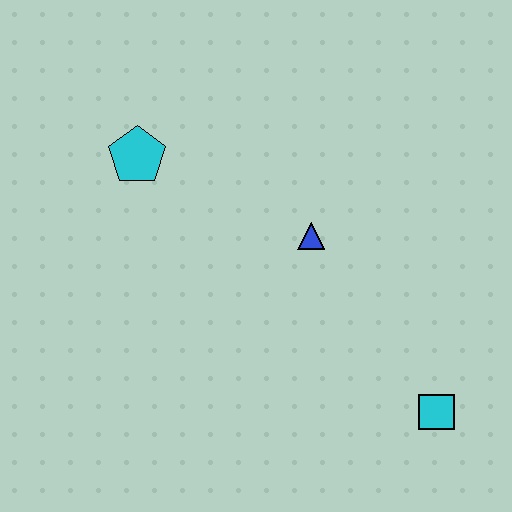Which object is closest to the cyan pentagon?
The blue triangle is closest to the cyan pentagon.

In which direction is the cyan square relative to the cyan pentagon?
The cyan square is to the right of the cyan pentagon.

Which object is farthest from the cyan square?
The cyan pentagon is farthest from the cyan square.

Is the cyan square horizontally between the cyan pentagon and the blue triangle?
No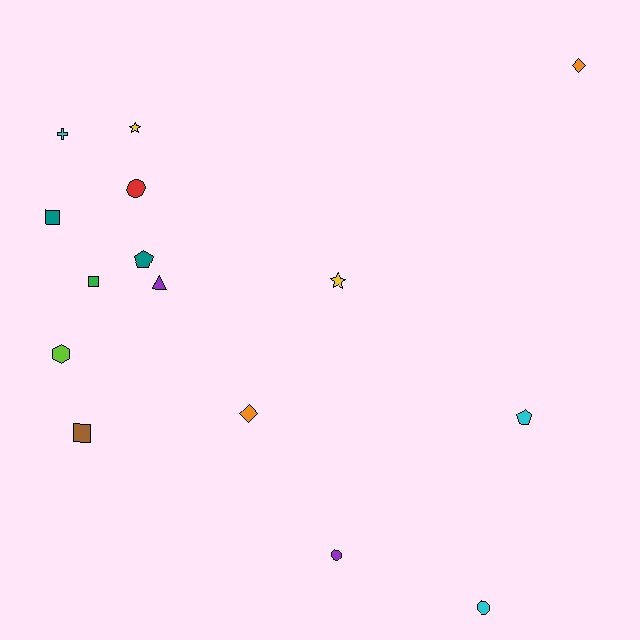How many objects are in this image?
There are 15 objects.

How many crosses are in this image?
There is 1 cross.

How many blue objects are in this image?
There are no blue objects.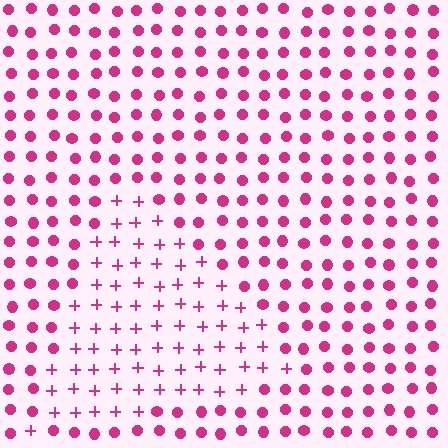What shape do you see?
I see a triangle.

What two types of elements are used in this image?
The image uses plus signs inside the triangle region and circles outside it.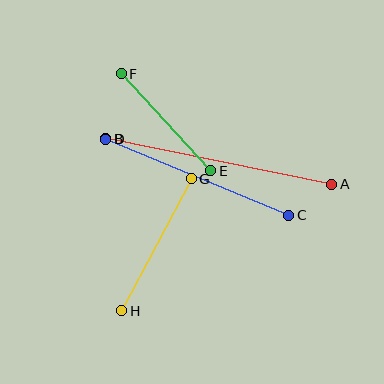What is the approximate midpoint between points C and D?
The midpoint is at approximately (197, 177) pixels.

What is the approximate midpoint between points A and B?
The midpoint is at approximately (219, 162) pixels.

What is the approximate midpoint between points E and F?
The midpoint is at approximately (166, 122) pixels.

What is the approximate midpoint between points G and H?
The midpoint is at approximately (156, 245) pixels.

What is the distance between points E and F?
The distance is approximately 132 pixels.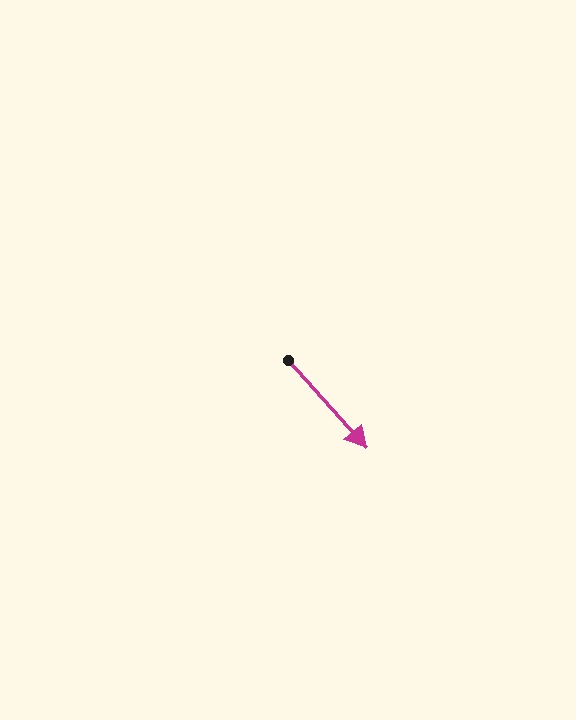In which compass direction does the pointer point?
Southeast.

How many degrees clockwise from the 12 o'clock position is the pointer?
Approximately 138 degrees.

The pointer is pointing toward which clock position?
Roughly 5 o'clock.